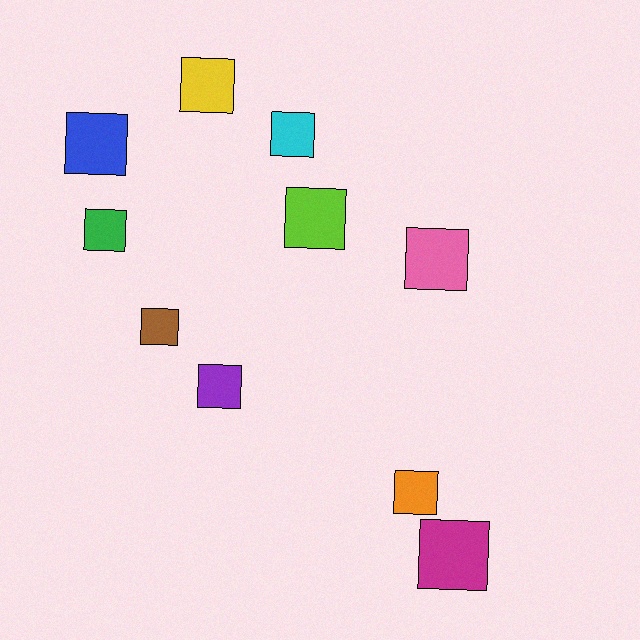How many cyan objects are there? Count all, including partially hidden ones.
There is 1 cyan object.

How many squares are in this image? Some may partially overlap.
There are 10 squares.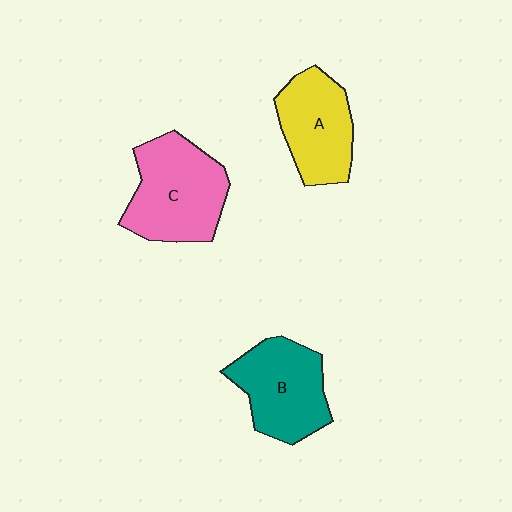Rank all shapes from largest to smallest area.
From largest to smallest: C (pink), B (teal), A (yellow).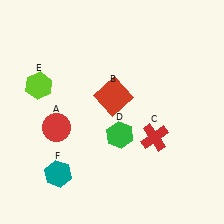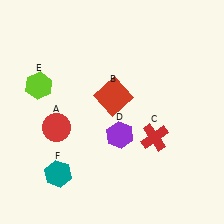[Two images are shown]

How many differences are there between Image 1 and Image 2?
There is 1 difference between the two images.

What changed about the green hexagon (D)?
In Image 1, D is green. In Image 2, it changed to purple.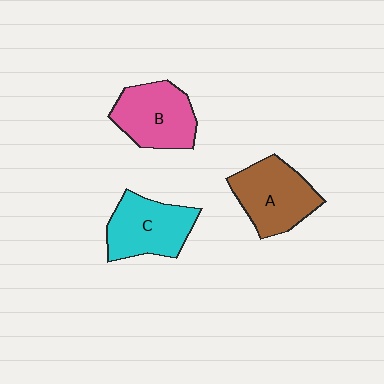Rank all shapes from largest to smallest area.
From largest to smallest: A (brown), B (pink), C (cyan).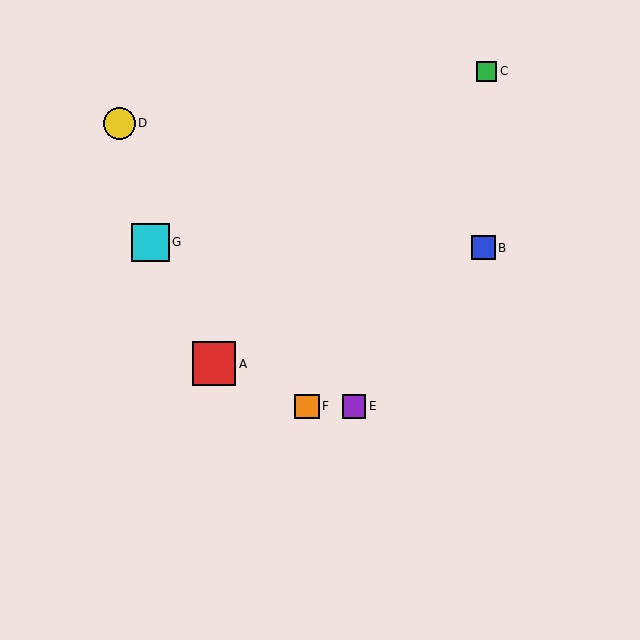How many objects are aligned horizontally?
2 objects (E, F) are aligned horizontally.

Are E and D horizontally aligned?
No, E is at y≈406 and D is at y≈123.